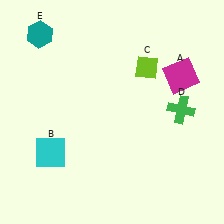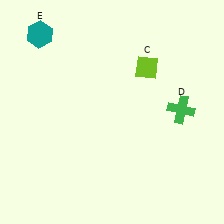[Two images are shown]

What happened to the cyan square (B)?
The cyan square (B) was removed in Image 2. It was in the bottom-left area of Image 1.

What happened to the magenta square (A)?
The magenta square (A) was removed in Image 2. It was in the top-right area of Image 1.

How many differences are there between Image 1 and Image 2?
There are 2 differences between the two images.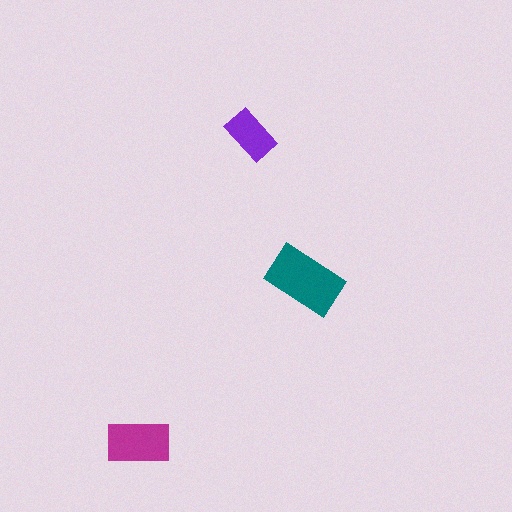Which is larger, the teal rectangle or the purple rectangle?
The teal one.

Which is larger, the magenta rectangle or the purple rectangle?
The magenta one.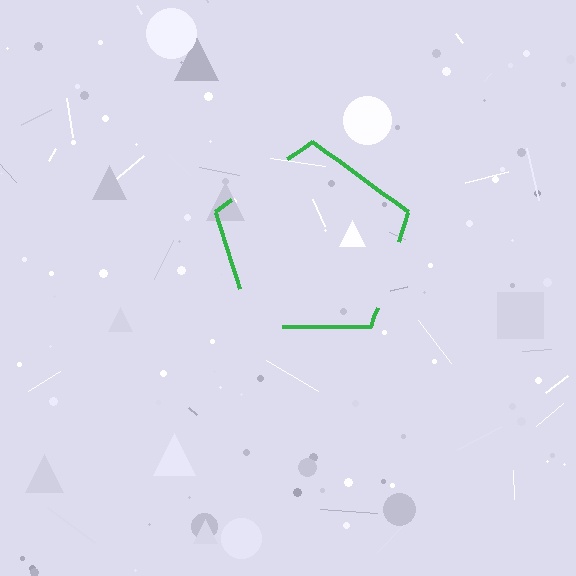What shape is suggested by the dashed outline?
The dashed outline suggests a pentagon.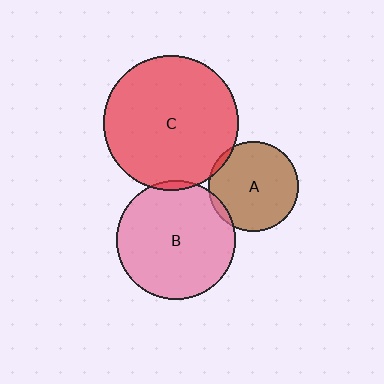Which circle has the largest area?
Circle C (red).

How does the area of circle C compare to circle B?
Approximately 1.3 times.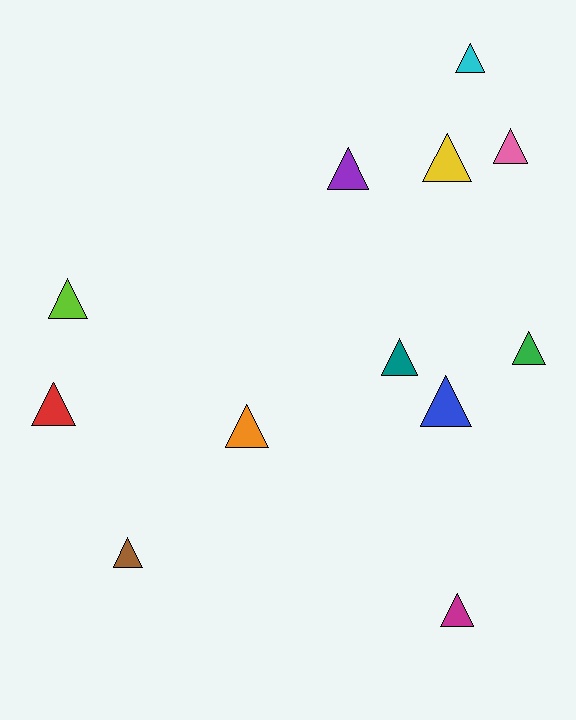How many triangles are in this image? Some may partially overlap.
There are 12 triangles.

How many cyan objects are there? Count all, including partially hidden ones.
There is 1 cyan object.